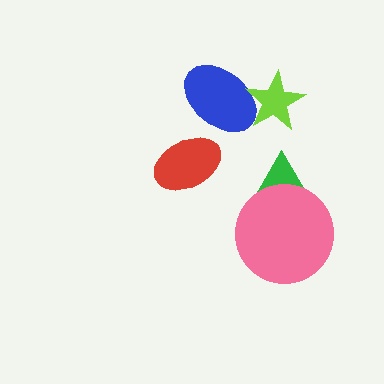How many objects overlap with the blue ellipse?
1 object overlaps with the blue ellipse.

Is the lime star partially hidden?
No, no other shape covers it.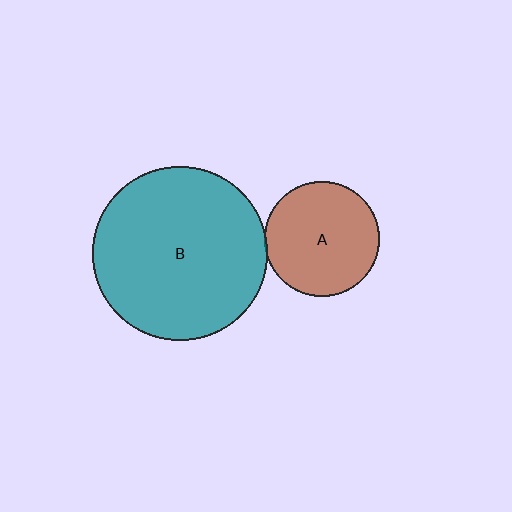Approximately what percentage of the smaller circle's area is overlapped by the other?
Approximately 5%.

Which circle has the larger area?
Circle B (teal).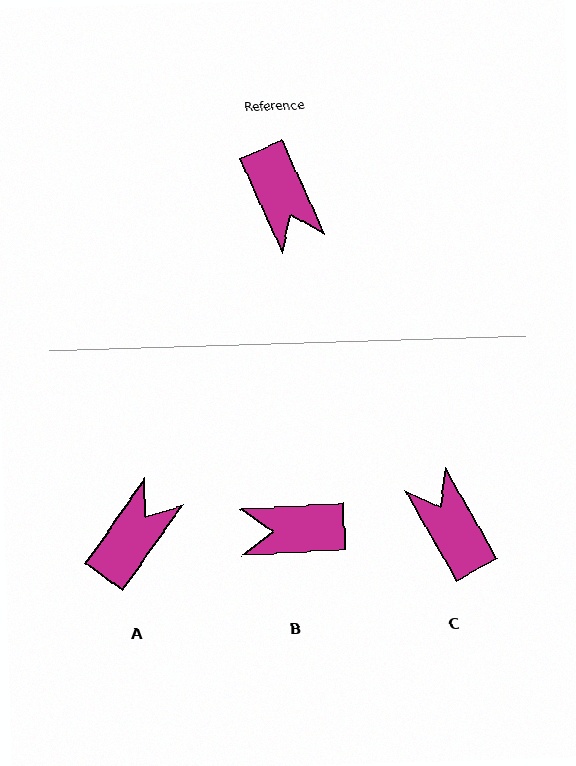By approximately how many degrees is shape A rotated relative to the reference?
Approximately 121 degrees counter-clockwise.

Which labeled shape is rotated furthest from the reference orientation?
C, about 174 degrees away.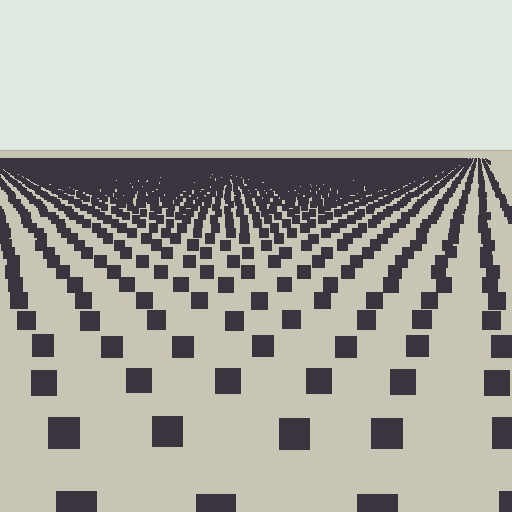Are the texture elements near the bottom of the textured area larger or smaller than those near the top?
Larger. Near the bottom, elements are closer to the viewer and appear at a bigger on-screen size.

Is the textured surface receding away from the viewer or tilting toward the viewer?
The surface is receding away from the viewer. Texture elements get smaller and denser toward the top.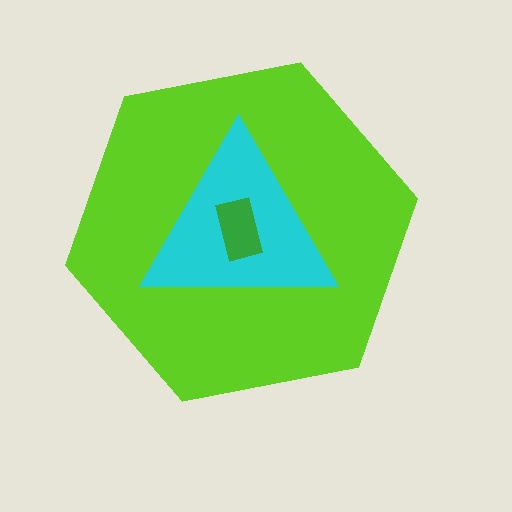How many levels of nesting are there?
3.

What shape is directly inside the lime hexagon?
The cyan triangle.